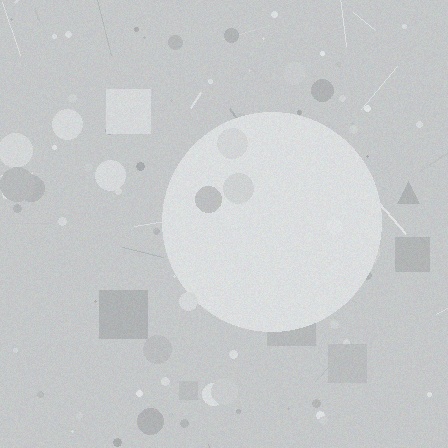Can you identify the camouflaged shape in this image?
The camouflaged shape is a circle.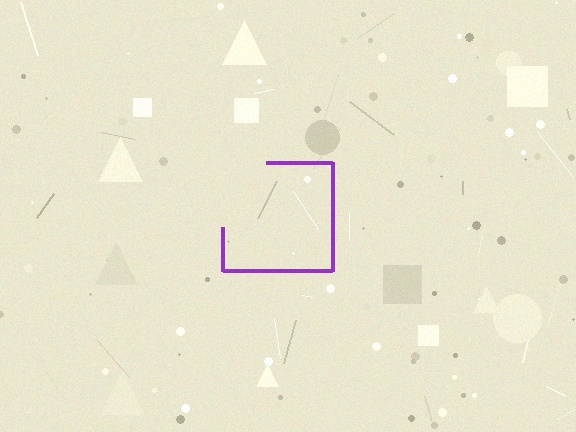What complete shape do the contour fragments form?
The contour fragments form a square.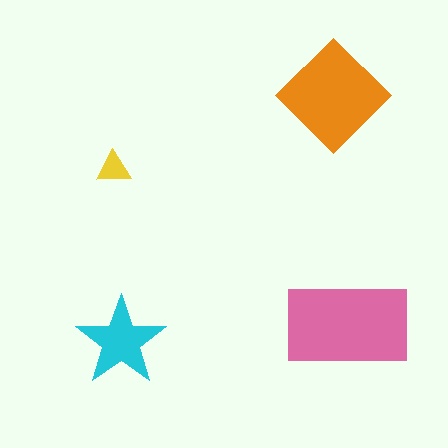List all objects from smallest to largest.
The yellow triangle, the cyan star, the orange diamond, the pink rectangle.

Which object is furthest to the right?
The pink rectangle is rightmost.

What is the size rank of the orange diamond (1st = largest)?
2nd.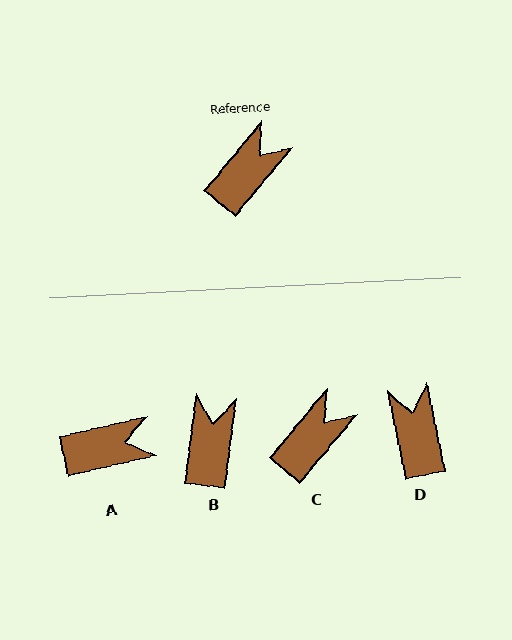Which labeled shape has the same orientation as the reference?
C.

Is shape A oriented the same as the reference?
No, it is off by about 37 degrees.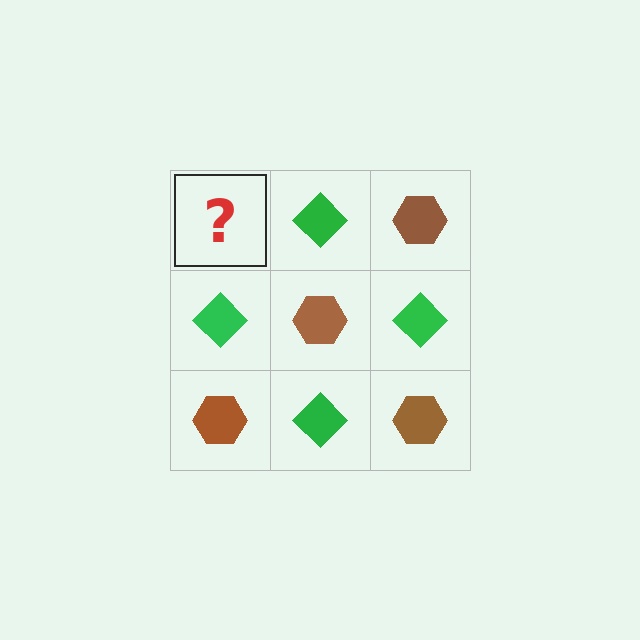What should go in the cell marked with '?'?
The missing cell should contain a brown hexagon.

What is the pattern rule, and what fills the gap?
The rule is that it alternates brown hexagon and green diamond in a checkerboard pattern. The gap should be filled with a brown hexagon.